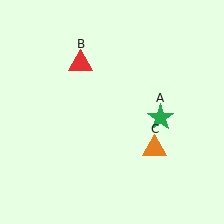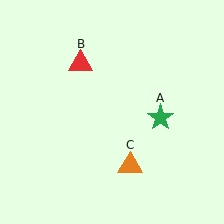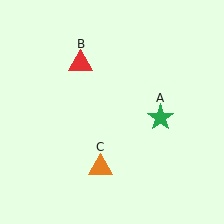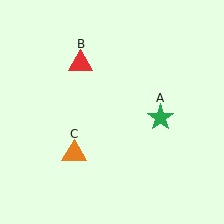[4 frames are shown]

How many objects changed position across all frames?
1 object changed position: orange triangle (object C).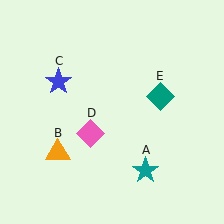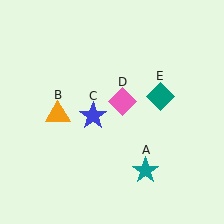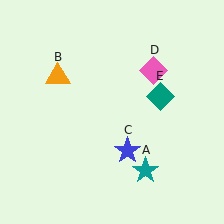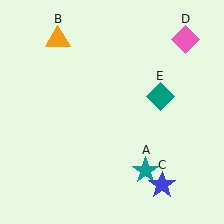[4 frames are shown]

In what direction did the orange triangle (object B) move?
The orange triangle (object B) moved up.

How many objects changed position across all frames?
3 objects changed position: orange triangle (object B), blue star (object C), pink diamond (object D).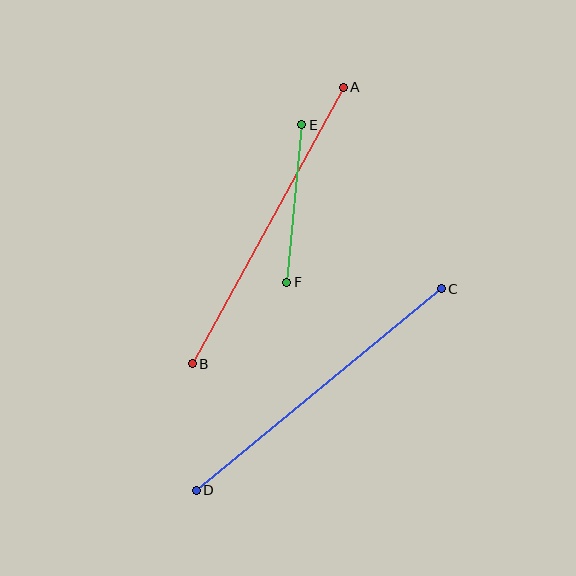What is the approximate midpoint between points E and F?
The midpoint is at approximately (294, 204) pixels.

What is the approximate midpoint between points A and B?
The midpoint is at approximately (268, 225) pixels.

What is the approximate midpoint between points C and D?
The midpoint is at approximately (319, 389) pixels.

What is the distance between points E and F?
The distance is approximately 158 pixels.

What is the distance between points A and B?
The distance is approximately 315 pixels.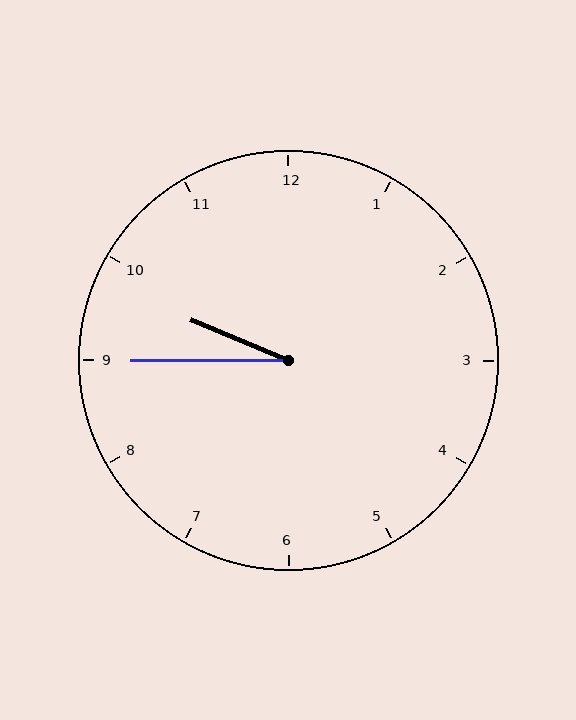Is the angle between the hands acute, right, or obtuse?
It is acute.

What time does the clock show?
9:45.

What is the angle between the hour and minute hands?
Approximately 22 degrees.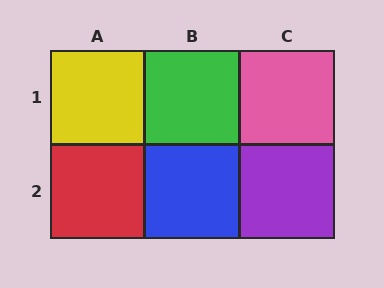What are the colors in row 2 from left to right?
Red, blue, purple.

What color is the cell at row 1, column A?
Yellow.